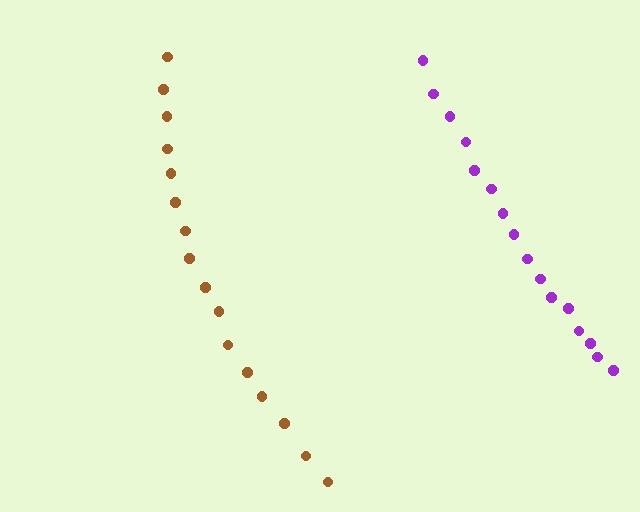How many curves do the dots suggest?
There are 2 distinct paths.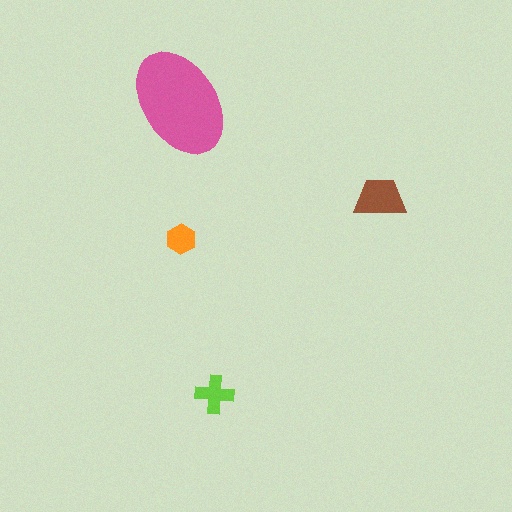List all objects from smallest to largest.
The orange hexagon, the lime cross, the brown trapezoid, the pink ellipse.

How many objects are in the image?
There are 4 objects in the image.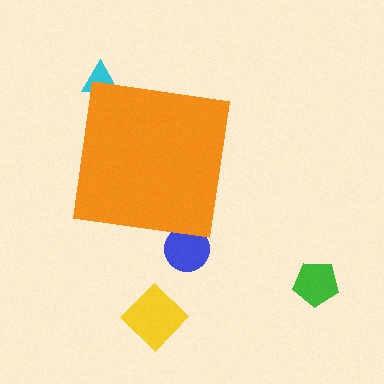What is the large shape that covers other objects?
An orange square.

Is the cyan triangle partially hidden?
Yes, the cyan triangle is partially hidden behind the orange square.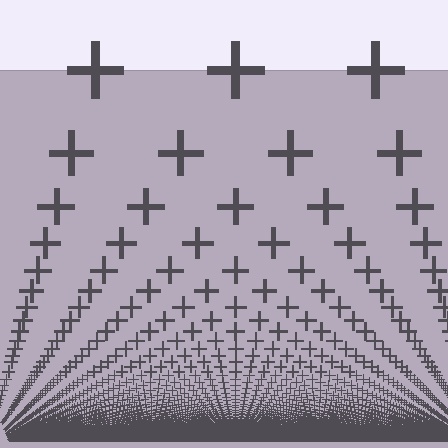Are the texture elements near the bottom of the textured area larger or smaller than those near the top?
Smaller. The gradient is inverted — elements near the bottom are smaller and denser.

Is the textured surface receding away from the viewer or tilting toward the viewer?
The surface appears to tilt toward the viewer. Texture elements get larger and sparser toward the top.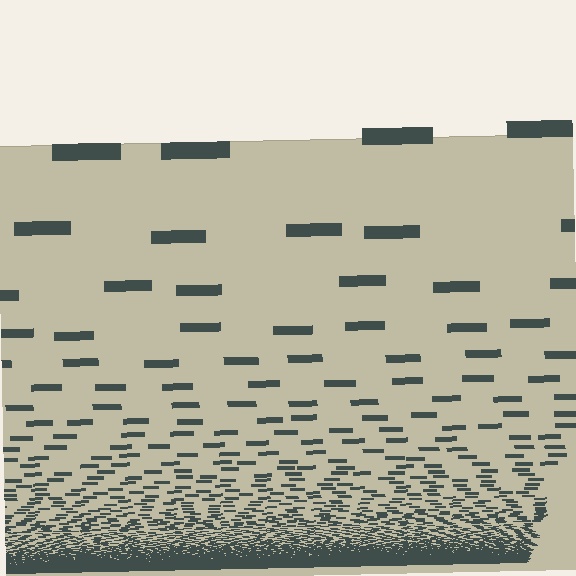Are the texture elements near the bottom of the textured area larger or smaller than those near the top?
Smaller. The gradient is inverted — elements near the bottom are smaller and denser.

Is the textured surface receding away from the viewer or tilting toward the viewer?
The surface appears to tilt toward the viewer. Texture elements get larger and sparser toward the top.